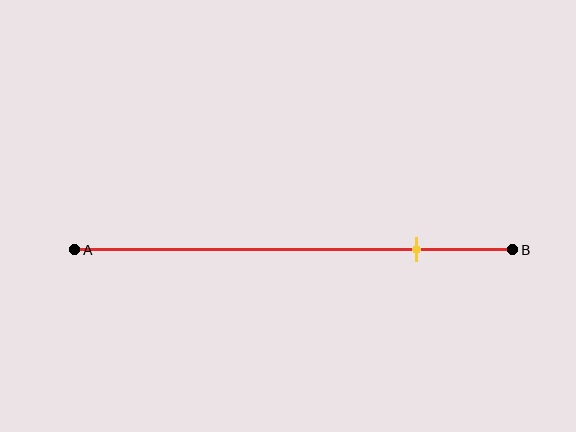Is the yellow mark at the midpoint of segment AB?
No, the mark is at about 80% from A, not at the 50% midpoint.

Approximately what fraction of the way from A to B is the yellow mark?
The yellow mark is approximately 80% of the way from A to B.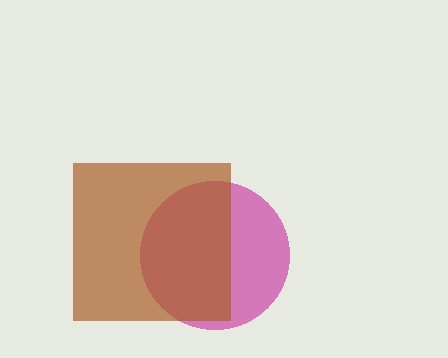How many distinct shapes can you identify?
There are 2 distinct shapes: a magenta circle, a brown square.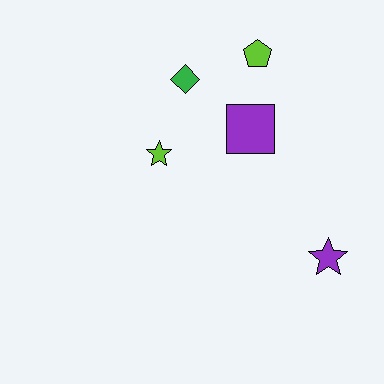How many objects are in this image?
There are 5 objects.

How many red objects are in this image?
There are no red objects.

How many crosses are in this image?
There are no crosses.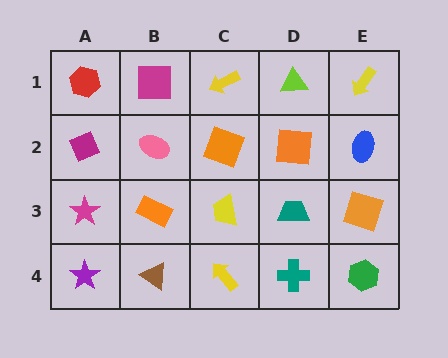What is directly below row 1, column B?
A pink ellipse.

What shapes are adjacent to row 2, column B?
A magenta square (row 1, column B), an orange rectangle (row 3, column B), a magenta diamond (row 2, column A), an orange square (row 2, column C).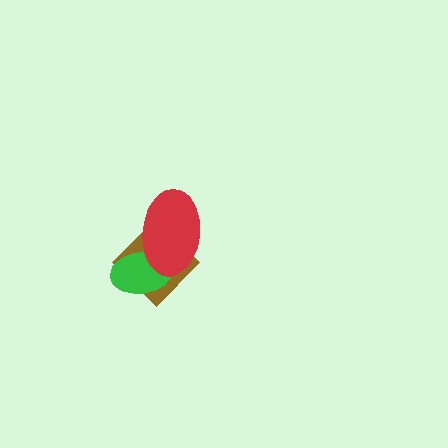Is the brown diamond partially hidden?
Yes, it is partially covered by another shape.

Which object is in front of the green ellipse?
The red ellipse is in front of the green ellipse.